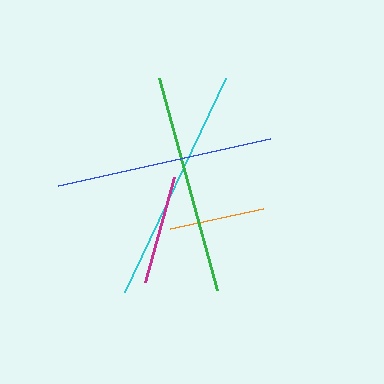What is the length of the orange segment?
The orange segment is approximately 95 pixels long.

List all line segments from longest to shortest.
From longest to shortest: cyan, green, blue, magenta, orange.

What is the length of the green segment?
The green segment is approximately 219 pixels long.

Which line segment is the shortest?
The orange line is the shortest at approximately 95 pixels.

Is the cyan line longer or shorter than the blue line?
The cyan line is longer than the blue line.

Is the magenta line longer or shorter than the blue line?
The blue line is longer than the magenta line.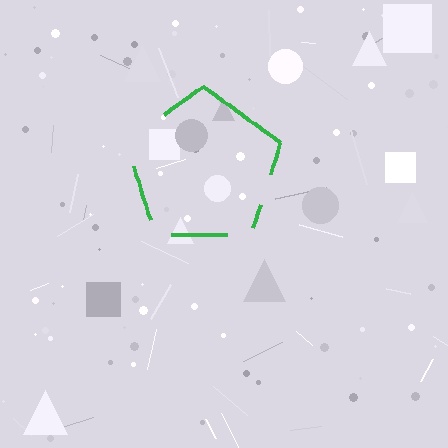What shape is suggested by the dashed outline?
The dashed outline suggests a pentagon.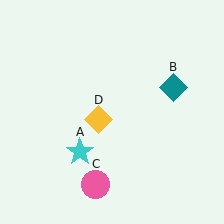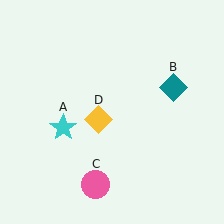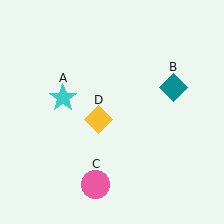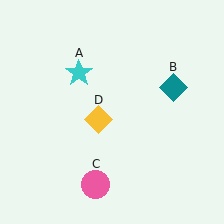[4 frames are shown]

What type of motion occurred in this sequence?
The cyan star (object A) rotated clockwise around the center of the scene.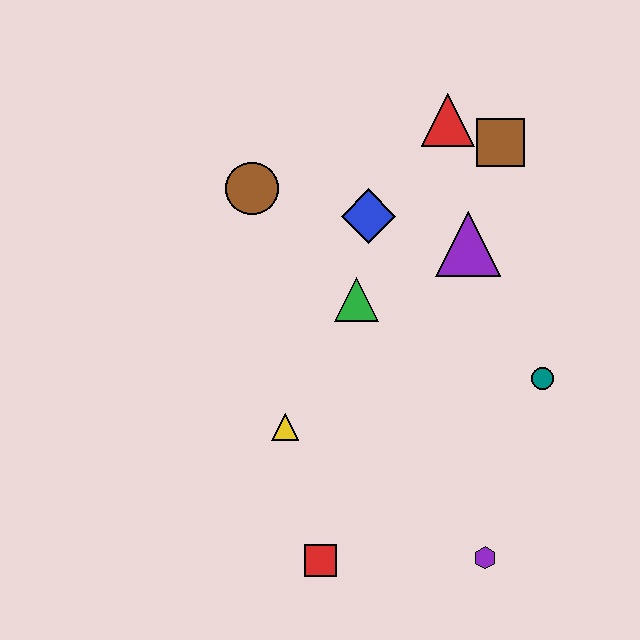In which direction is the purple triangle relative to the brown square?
The purple triangle is below the brown square.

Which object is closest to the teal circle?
The purple triangle is closest to the teal circle.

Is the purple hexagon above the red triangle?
No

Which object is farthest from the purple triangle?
The red square is farthest from the purple triangle.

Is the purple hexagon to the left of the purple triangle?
No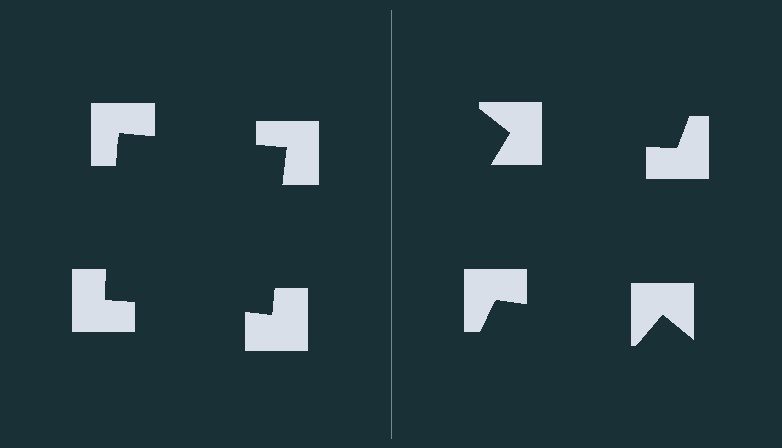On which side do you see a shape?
An illusory square appears on the left side. On the right side the wedge cuts are rotated, so no coherent shape forms.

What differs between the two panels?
The notched squares are positioned identically on both sides; only the wedge orientations differ. On the left they align to a square; on the right they are misaligned.